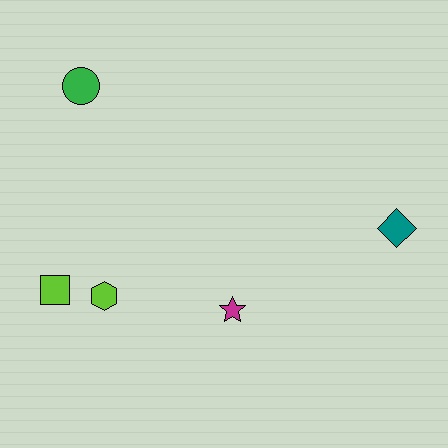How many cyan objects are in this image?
There are no cyan objects.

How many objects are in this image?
There are 5 objects.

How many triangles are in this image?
There are no triangles.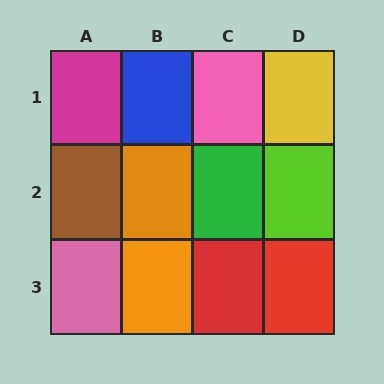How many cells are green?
1 cell is green.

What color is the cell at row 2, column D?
Lime.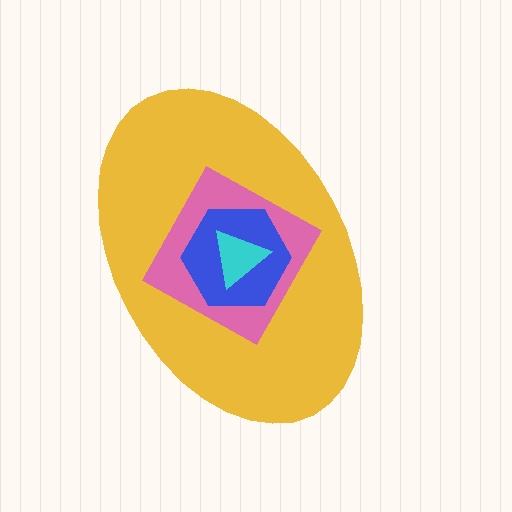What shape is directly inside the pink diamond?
The blue hexagon.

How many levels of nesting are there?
4.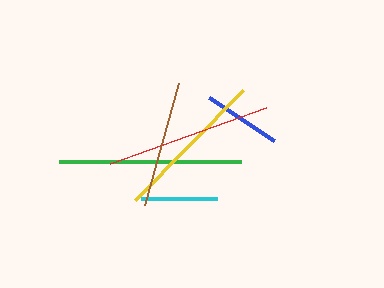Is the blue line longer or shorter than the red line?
The red line is longer than the blue line.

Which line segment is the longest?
The green line is the longest at approximately 181 pixels.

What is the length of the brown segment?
The brown segment is approximately 126 pixels long.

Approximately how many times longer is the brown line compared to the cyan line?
The brown line is approximately 1.7 times the length of the cyan line.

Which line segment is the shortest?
The cyan line is the shortest at approximately 76 pixels.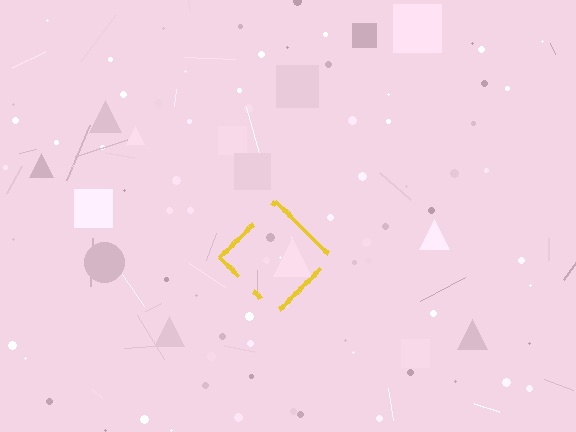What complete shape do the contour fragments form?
The contour fragments form a diamond.